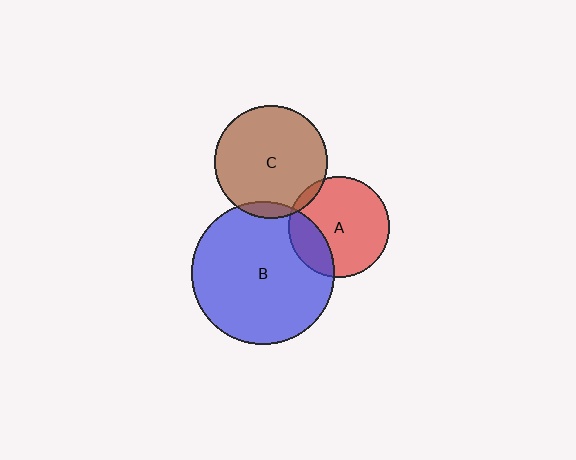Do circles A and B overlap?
Yes.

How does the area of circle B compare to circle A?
Approximately 2.0 times.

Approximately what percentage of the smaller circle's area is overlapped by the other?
Approximately 25%.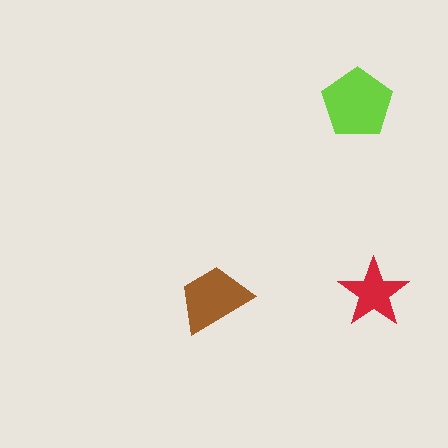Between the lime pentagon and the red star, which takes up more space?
The lime pentagon.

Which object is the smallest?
The red star.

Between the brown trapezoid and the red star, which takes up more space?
The brown trapezoid.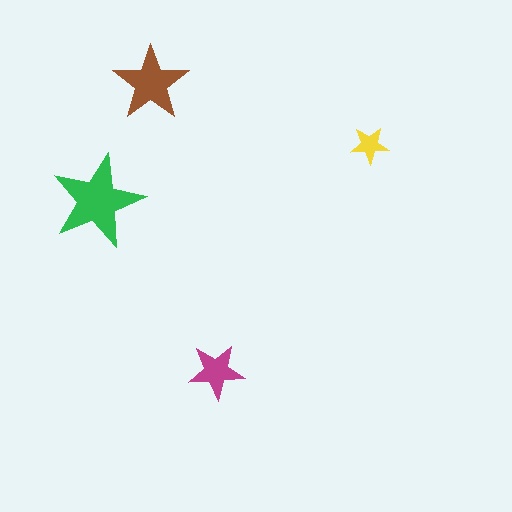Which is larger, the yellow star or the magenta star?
The magenta one.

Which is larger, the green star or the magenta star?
The green one.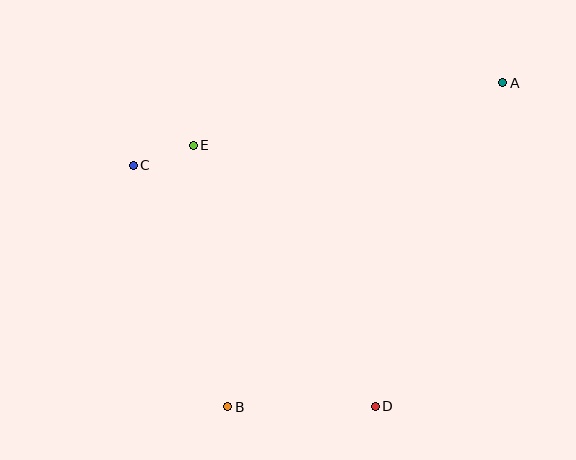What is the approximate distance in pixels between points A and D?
The distance between A and D is approximately 348 pixels.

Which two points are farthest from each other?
Points A and B are farthest from each other.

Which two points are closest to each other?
Points C and E are closest to each other.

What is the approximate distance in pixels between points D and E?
The distance between D and E is approximately 318 pixels.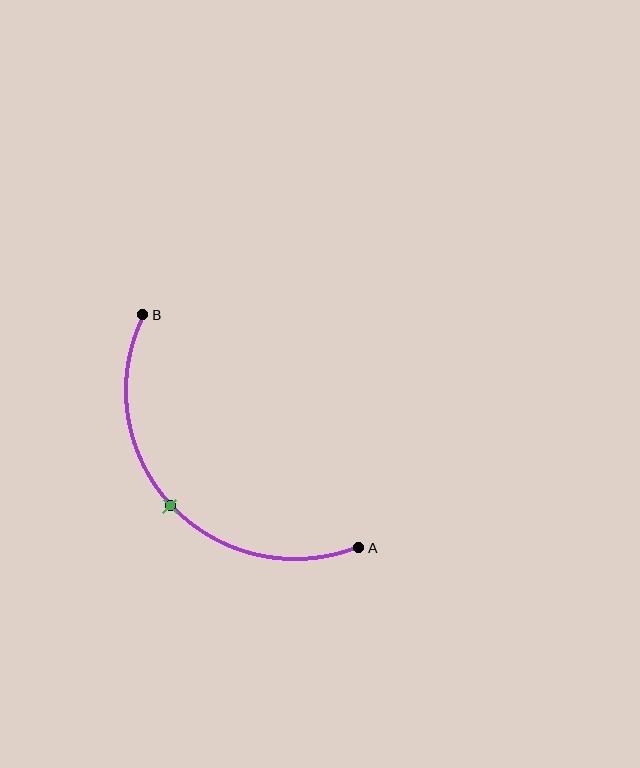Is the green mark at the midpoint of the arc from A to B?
Yes. The green mark lies on the arc at equal arc-length from both A and B — it is the arc midpoint.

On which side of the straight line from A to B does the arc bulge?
The arc bulges below and to the left of the straight line connecting A and B.